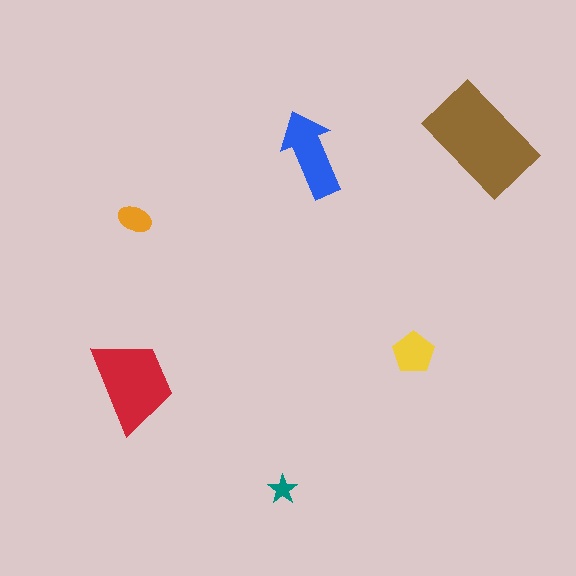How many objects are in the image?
There are 6 objects in the image.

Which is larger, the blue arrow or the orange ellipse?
The blue arrow.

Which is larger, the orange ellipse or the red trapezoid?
The red trapezoid.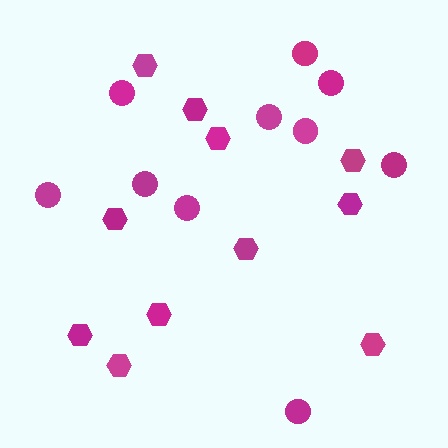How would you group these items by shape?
There are 2 groups: one group of hexagons (11) and one group of circles (10).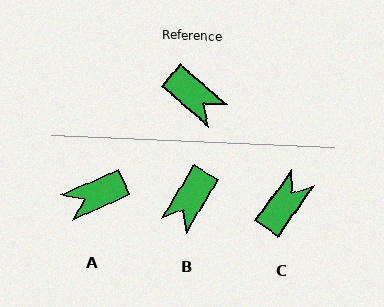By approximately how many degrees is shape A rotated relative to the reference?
Approximately 115 degrees clockwise.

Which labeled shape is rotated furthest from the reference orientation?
A, about 115 degrees away.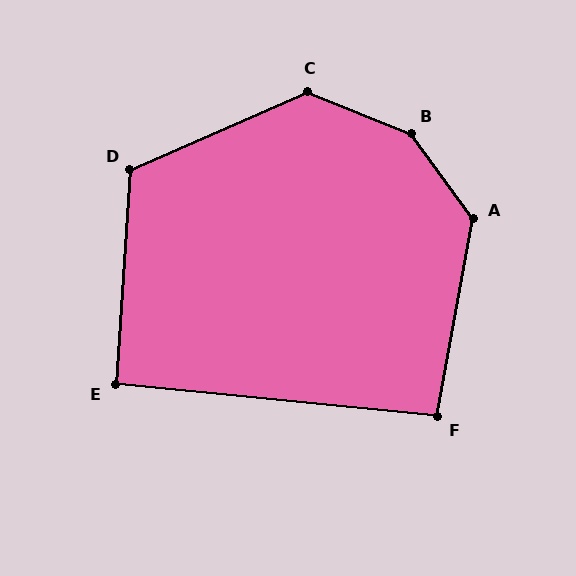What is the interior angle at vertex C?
Approximately 134 degrees (obtuse).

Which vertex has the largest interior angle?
B, at approximately 148 degrees.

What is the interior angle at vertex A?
Approximately 134 degrees (obtuse).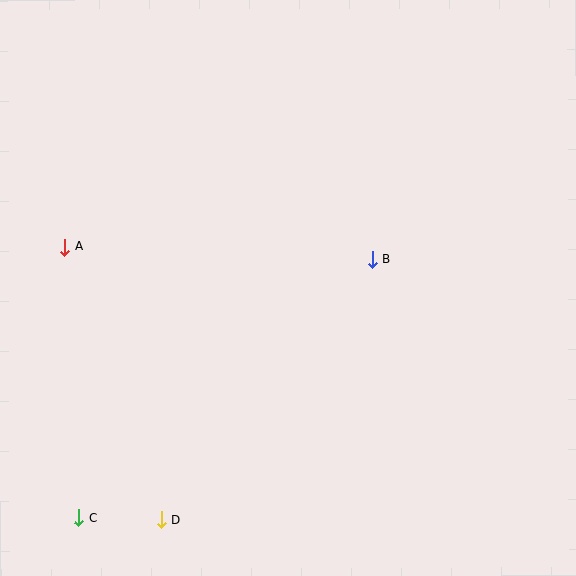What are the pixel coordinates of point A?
Point A is at (65, 247).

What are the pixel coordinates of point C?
Point C is at (78, 518).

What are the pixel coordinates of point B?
Point B is at (372, 259).